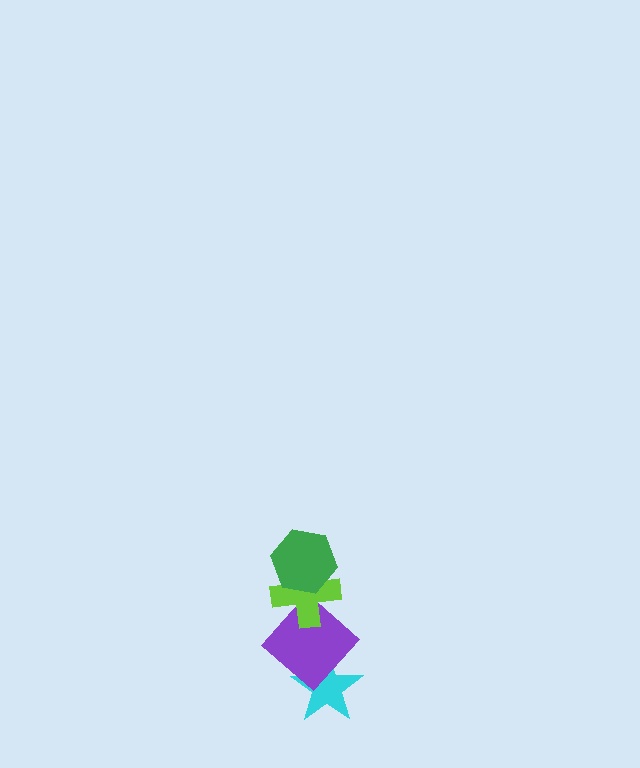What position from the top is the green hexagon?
The green hexagon is 1st from the top.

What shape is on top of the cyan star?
The purple diamond is on top of the cyan star.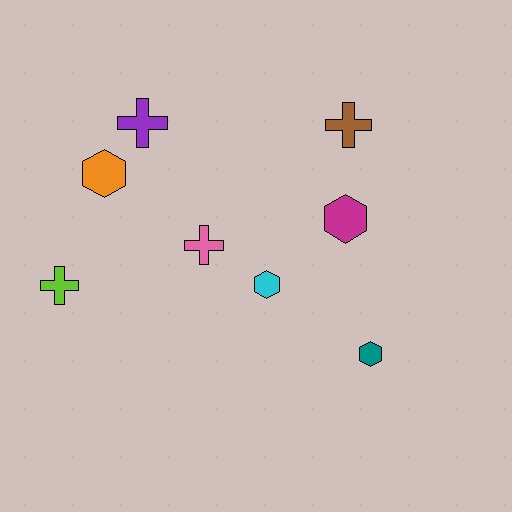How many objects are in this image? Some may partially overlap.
There are 8 objects.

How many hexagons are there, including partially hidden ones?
There are 4 hexagons.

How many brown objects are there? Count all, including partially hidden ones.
There is 1 brown object.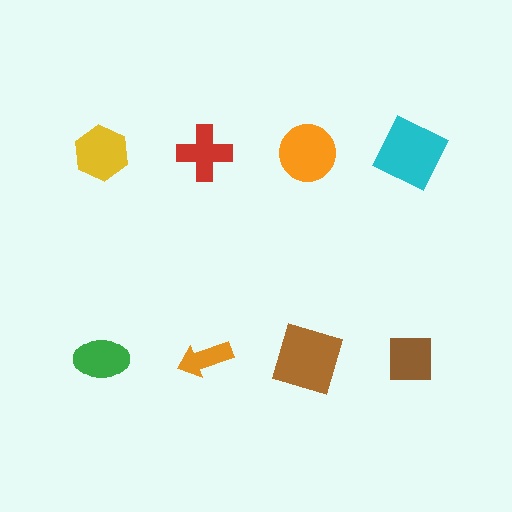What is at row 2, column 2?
An orange arrow.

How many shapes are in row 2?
4 shapes.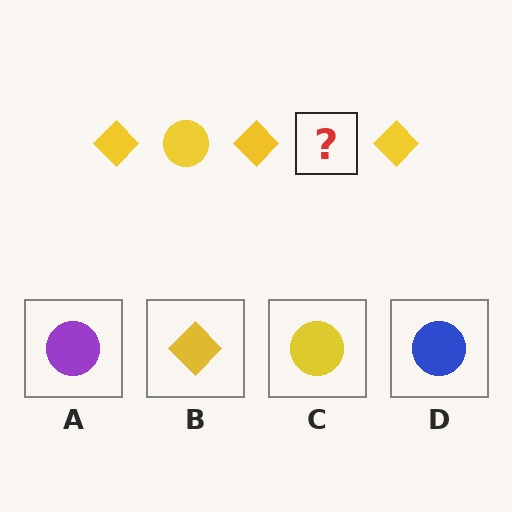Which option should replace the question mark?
Option C.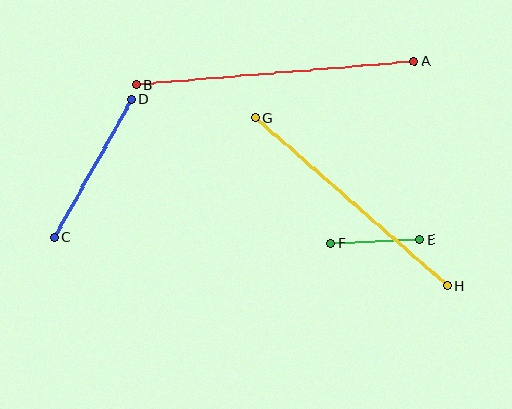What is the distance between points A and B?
The distance is approximately 279 pixels.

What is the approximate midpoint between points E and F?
The midpoint is at approximately (375, 241) pixels.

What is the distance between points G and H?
The distance is approximately 255 pixels.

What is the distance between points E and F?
The distance is approximately 89 pixels.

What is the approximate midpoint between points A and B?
The midpoint is at approximately (275, 73) pixels.